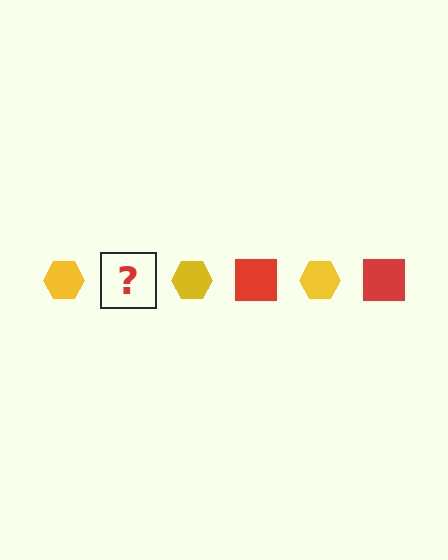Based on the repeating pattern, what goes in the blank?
The blank should be a red square.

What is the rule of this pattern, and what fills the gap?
The rule is that the pattern alternates between yellow hexagon and red square. The gap should be filled with a red square.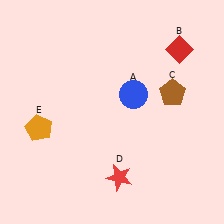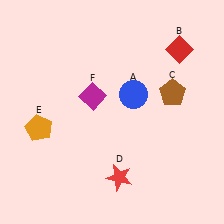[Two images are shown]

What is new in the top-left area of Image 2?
A magenta diamond (F) was added in the top-left area of Image 2.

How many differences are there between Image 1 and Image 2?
There is 1 difference between the two images.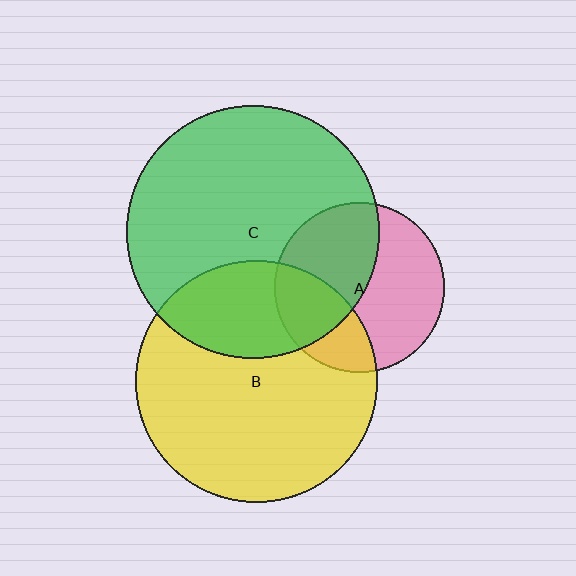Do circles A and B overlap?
Yes.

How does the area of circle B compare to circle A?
Approximately 2.0 times.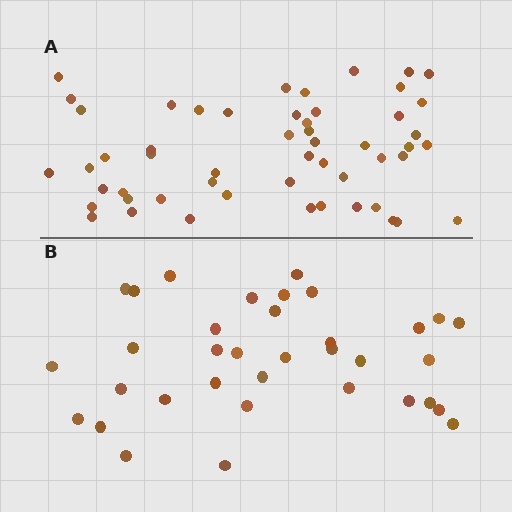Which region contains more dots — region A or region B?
Region A (the top region) has more dots.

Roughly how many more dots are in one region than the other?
Region A has approximately 20 more dots than region B.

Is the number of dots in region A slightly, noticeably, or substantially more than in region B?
Region A has substantially more. The ratio is roughly 1.5 to 1.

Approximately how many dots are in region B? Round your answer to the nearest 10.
About 40 dots. (The exact count is 35, which rounds to 40.)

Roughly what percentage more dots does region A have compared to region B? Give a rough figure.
About 50% more.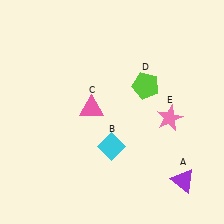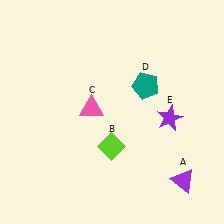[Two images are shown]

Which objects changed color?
B changed from cyan to lime. D changed from lime to teal. E changed from pink to purple.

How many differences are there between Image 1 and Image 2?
There are 3 differences between the two images.